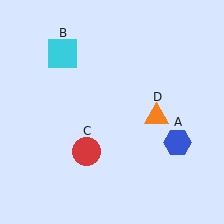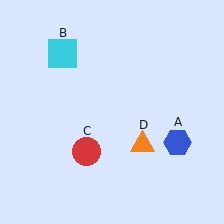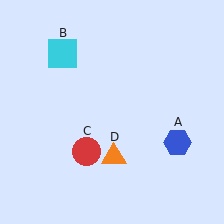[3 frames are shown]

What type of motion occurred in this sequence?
The orange triangle (object D) rotated clockwise around the center of the scene.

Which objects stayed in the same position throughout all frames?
Blue hexagon (object A) and cyan square (object B) and red circle (object C) remained stationary.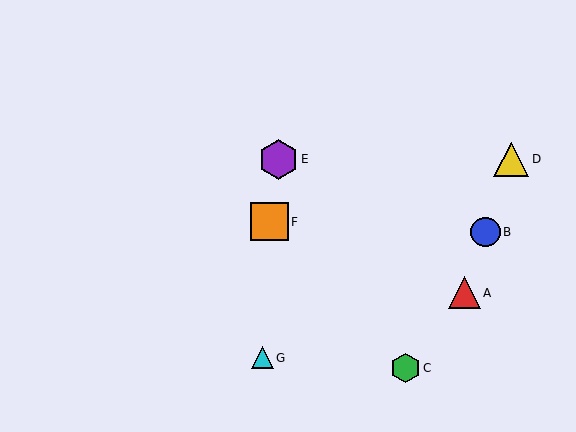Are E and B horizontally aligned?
No, E is at y≈159 and B is at y≈232.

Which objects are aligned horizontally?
Objects D, E are aligned horizontally.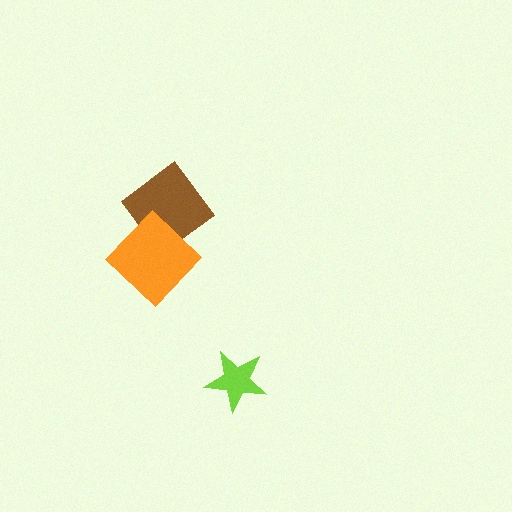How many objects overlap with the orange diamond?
1 object overlaps with the orange diamond.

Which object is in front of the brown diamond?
The orange diamond is in front of the brown diamond.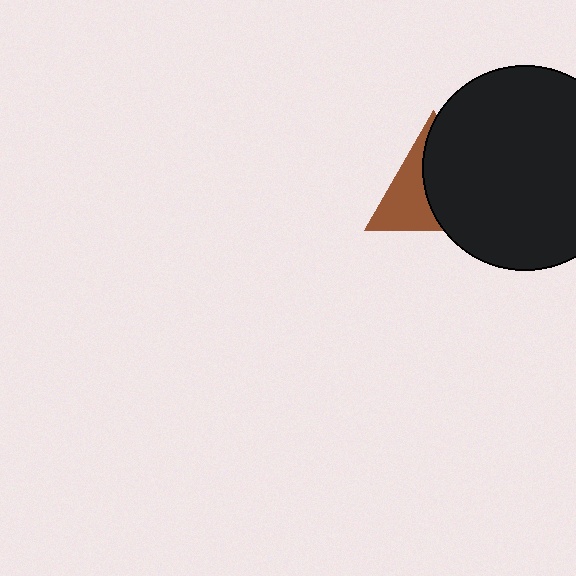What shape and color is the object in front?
The object in front is a black circle.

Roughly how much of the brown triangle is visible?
A small part of it is visible (roughly 42%).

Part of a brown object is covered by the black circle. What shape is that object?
It is a triangle.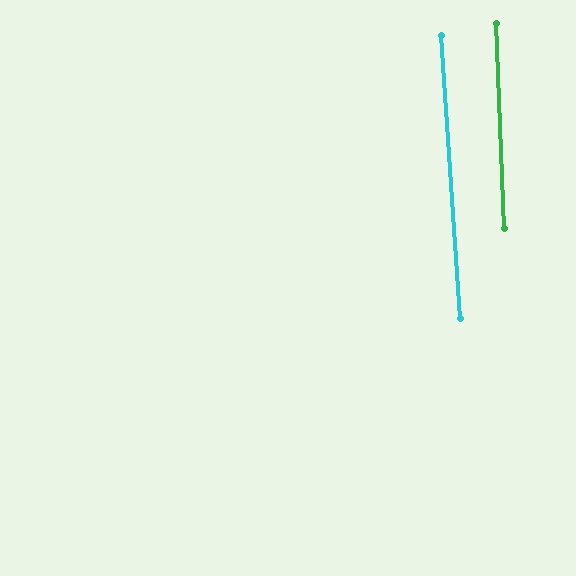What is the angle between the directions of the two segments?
Approximately 1 degree.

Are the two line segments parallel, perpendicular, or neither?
Parallel — their directions differ by only 1.4°.